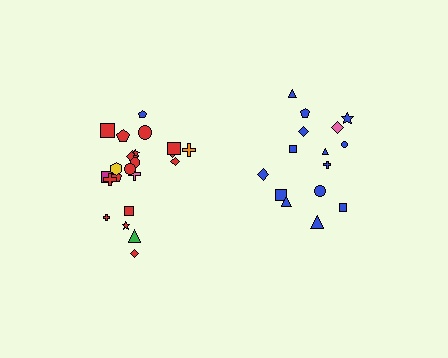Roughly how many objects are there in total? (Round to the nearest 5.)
Roughly 35 objects in total.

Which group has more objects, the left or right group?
The left group.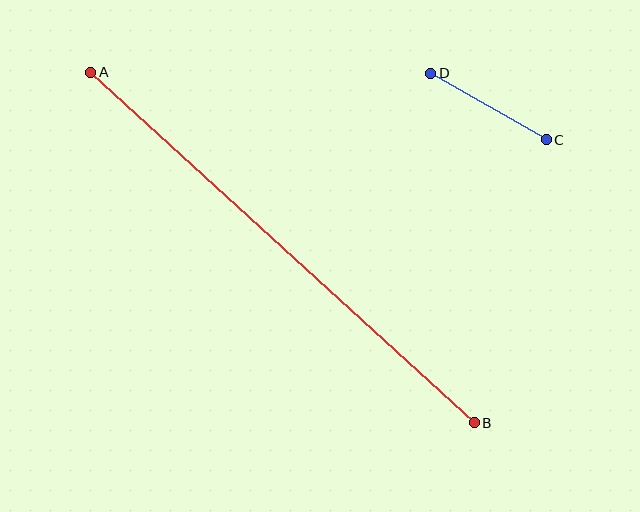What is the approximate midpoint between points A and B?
The midpoint is at approximately (282, 247) pixels.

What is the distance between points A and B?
The distance is approximately 519 pixels.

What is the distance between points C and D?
The distance is approximately 133 pixels.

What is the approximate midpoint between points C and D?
The midpoint is at approximately (488, 106) pixels.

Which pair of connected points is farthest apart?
Points A and B are farthest apart.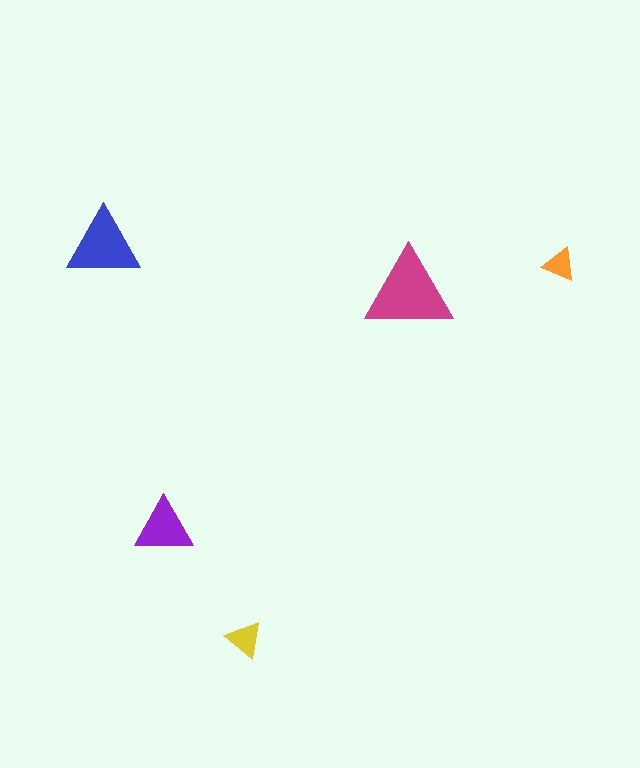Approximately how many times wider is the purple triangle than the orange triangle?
About 2 times wider.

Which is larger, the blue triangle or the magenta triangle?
The magenta one.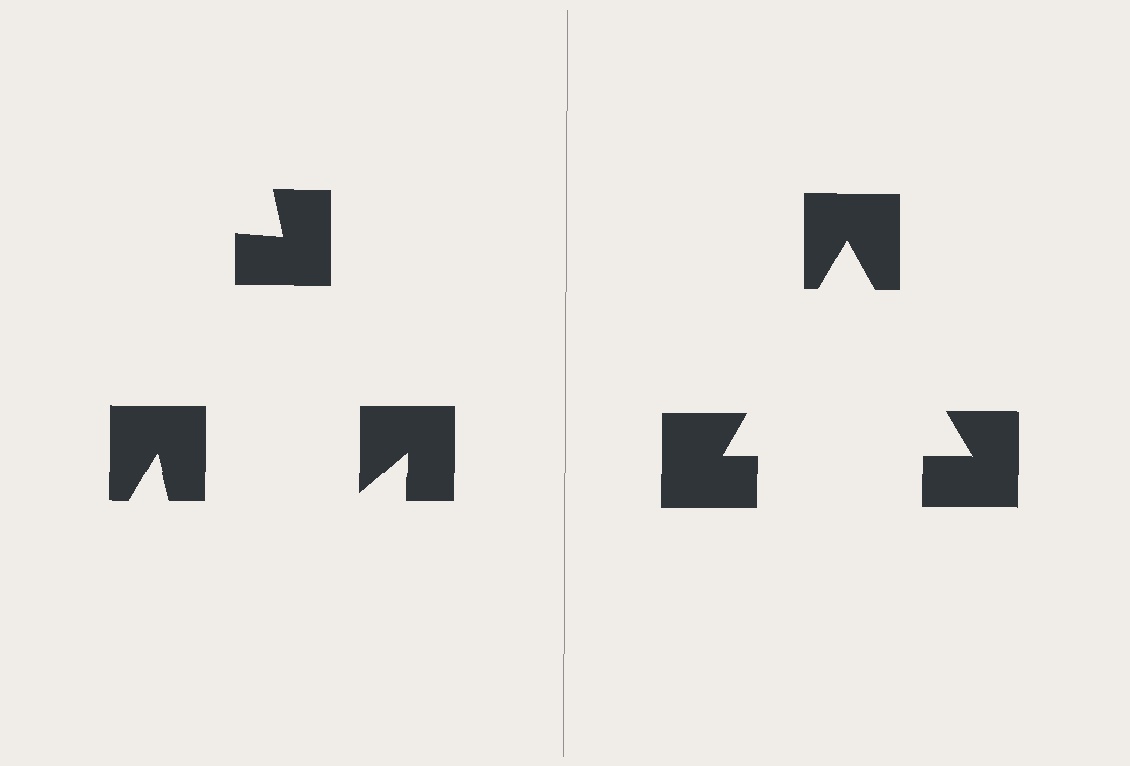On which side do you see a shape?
An illusory triangle appears on the right side. On the left side the wedge cuts are rotated, so no coherent shape forms.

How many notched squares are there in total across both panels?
6 — 3 on each side.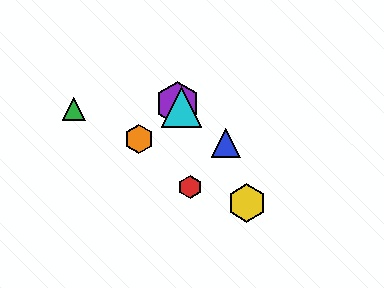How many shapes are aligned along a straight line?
3 shapes (the blue triangle, the purple hexagon, the cyan triangle) are aligned along a straight line.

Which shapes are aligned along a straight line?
The blue triangle, the purple hexagon, the cyan triangle are aligned along a straight line.